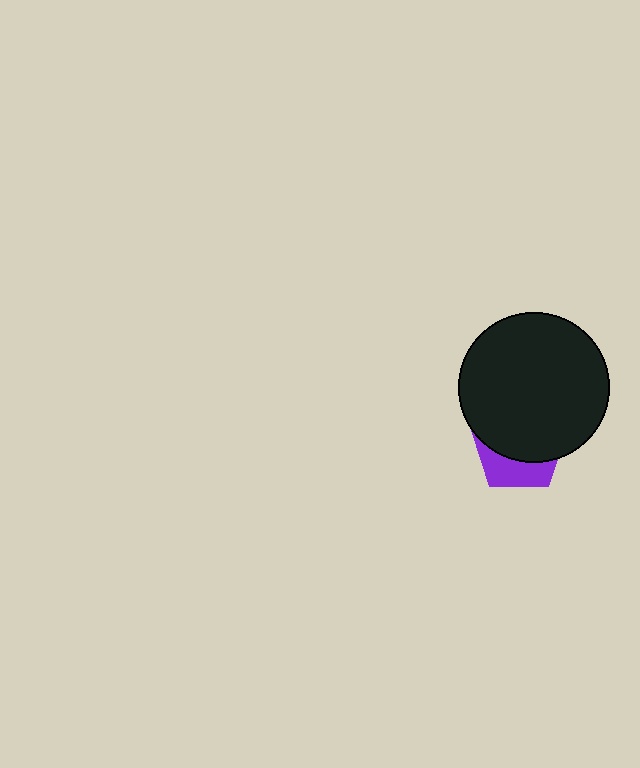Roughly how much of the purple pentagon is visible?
A small part of it is visible (roughly 34%).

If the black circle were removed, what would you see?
You would see the complete purple pentagon.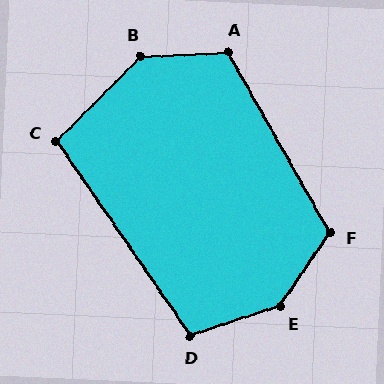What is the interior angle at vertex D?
Approximately 106 degrees (obtuse).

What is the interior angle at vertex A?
Approximately 116 degrees (obtuse).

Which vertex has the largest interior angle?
E, at approximately 143 degrees.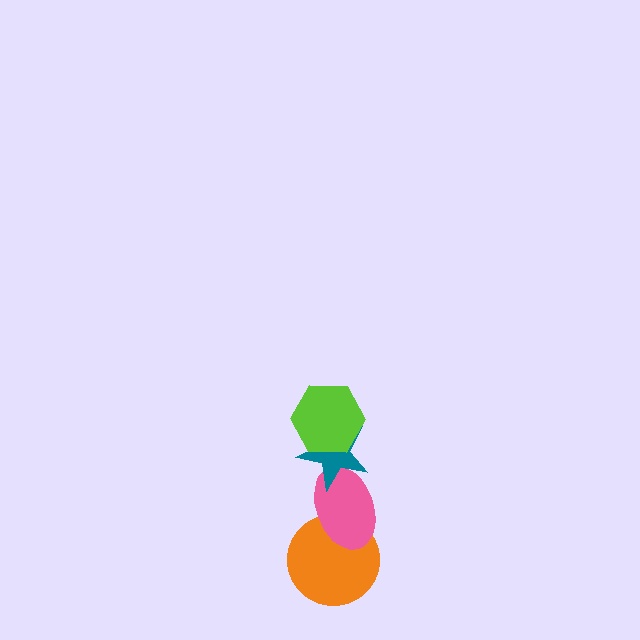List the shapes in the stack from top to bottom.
From top to bottom: the lime hexagon, the teal star, the pink ellipse, the orange circle.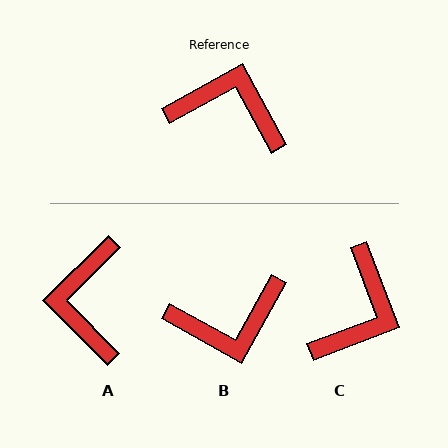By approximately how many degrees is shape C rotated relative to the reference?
Approximately 98 degrees clockwise.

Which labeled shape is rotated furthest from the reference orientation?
B, about 148 degrees away.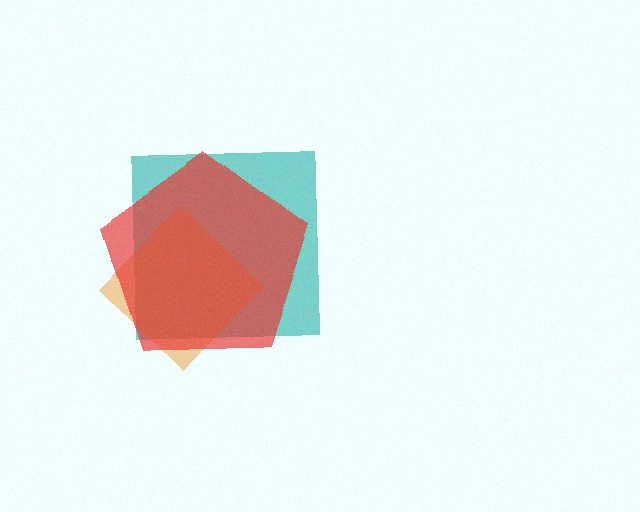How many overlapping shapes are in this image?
There are 3 overlapping shapes in the image.